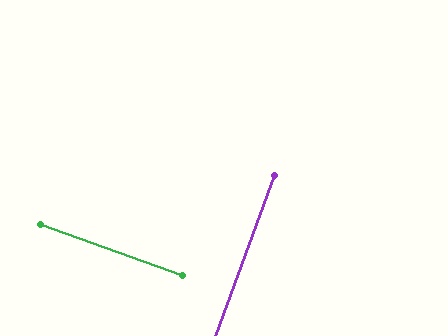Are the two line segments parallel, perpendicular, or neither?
Perpendicular — they meet at approximately 89°.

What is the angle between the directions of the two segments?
Approximately 89 degrees.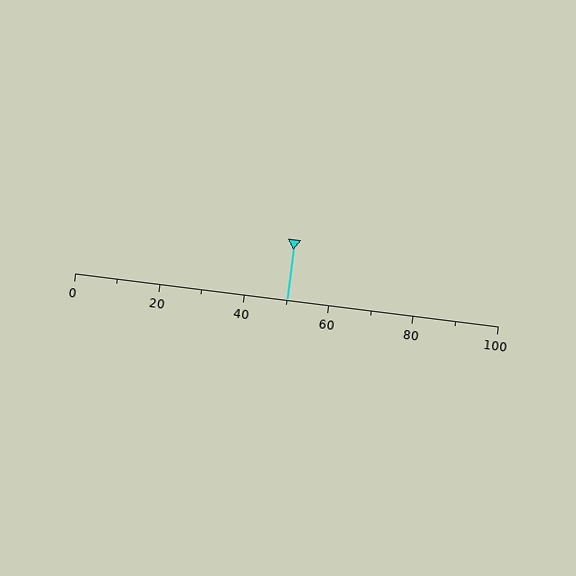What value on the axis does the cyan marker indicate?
The marker indicates approximately 50.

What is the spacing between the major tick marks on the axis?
The major ticks are spaced 20 apart.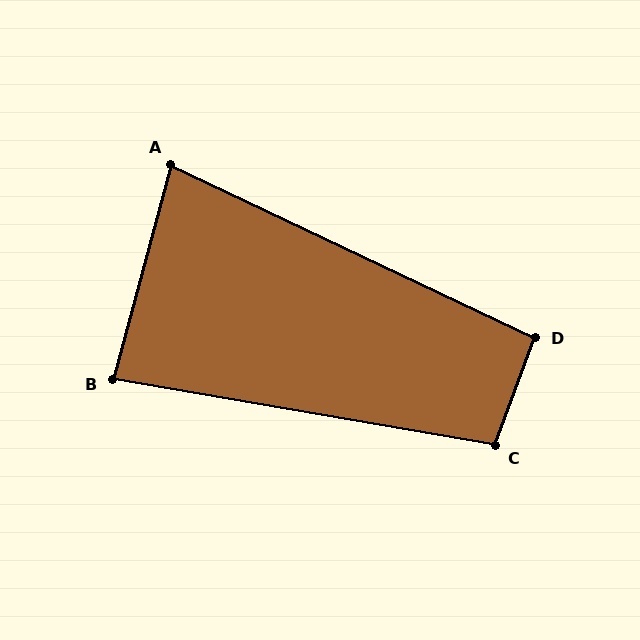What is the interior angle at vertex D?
Approximately 95 degrees (obtuse).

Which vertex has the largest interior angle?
C, at approximately 100 degrees.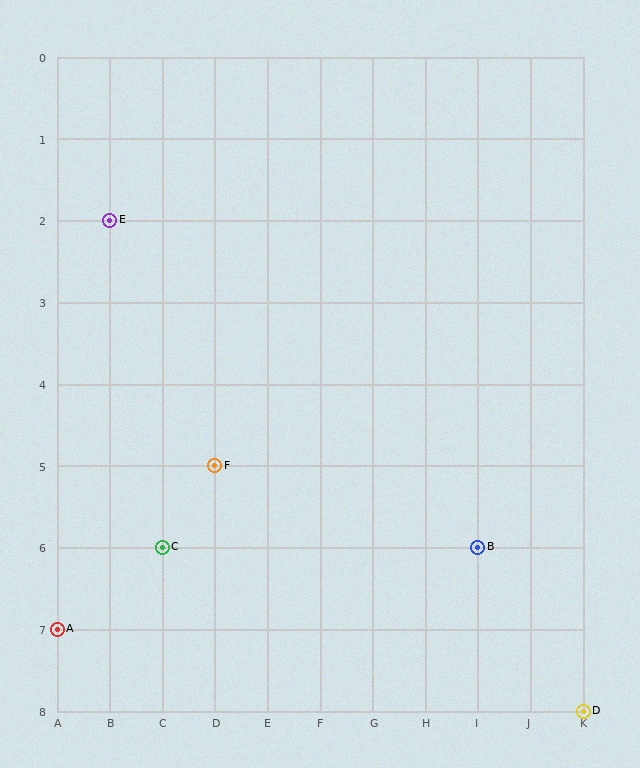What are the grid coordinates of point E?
Point E is at grid coordinates (B, 2).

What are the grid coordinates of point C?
Point C is at grid coordinates (C, 6).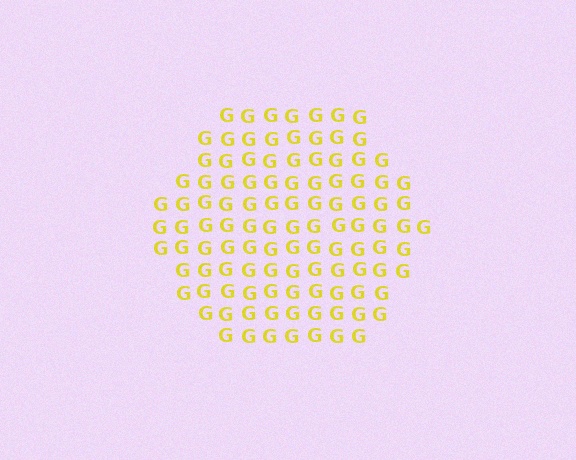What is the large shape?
The large shape is a hexagon.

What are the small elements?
The small elements are letter G's.